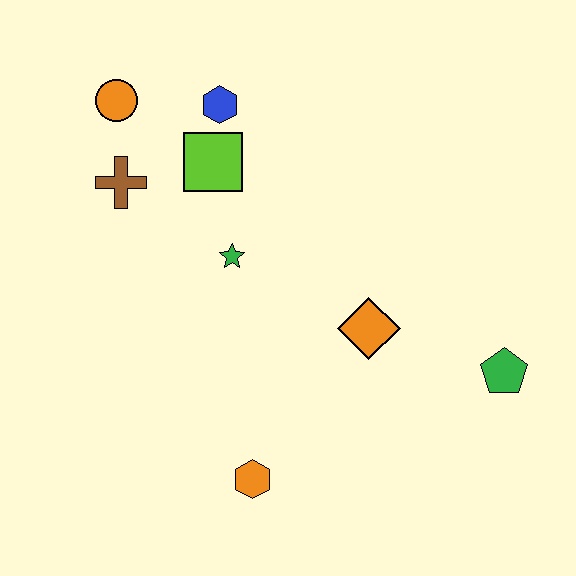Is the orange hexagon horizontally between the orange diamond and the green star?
Yes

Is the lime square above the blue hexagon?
No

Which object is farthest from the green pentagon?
The orange circle is farthest from the green pentagon.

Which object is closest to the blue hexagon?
The lime square is closest to the blue hexagon.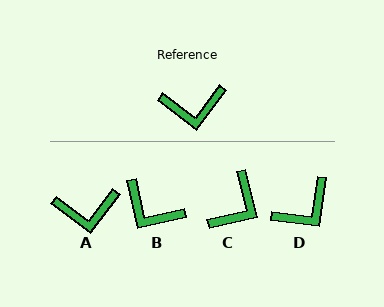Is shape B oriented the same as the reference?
No, it is off by about 40 degrees.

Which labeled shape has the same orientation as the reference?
A.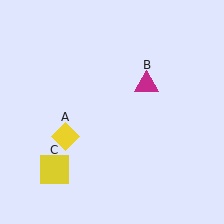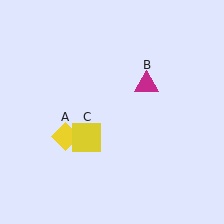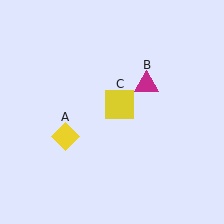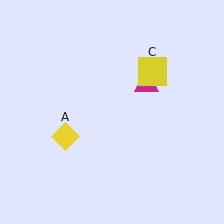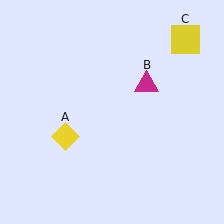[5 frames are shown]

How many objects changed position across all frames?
1 object changed position: yellow square (object C).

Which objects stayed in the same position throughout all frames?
Yellow diamond (object A) and magenta triangle (object B) remained stationary.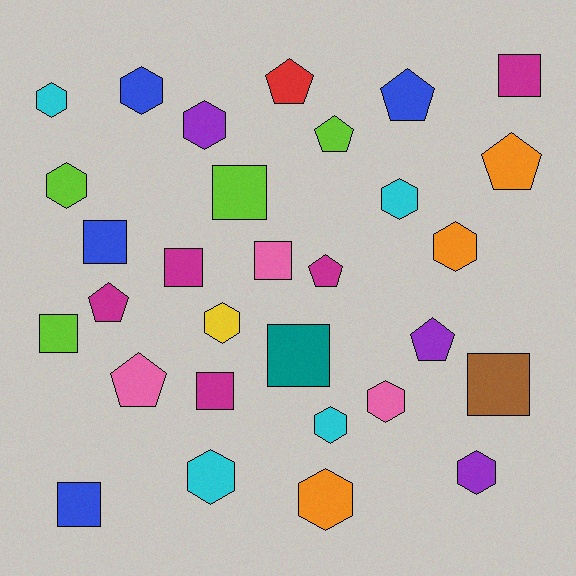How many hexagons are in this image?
There are 12 hexagons.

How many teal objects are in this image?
There is 1 teal object.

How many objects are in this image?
There are 30 objects.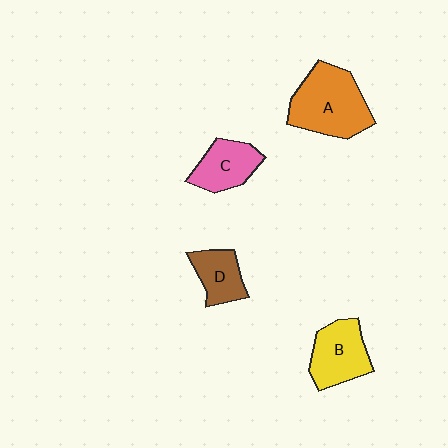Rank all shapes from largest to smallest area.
From largest to smallest: A (orange), B (yellow), C (pink), D (brown).